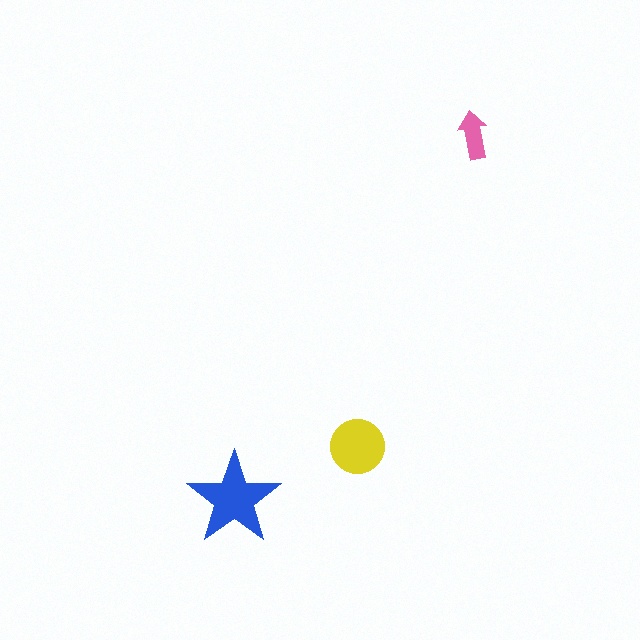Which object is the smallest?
The pink arrow.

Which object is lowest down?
The blue star is bottommost.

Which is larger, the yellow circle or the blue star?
The blue star.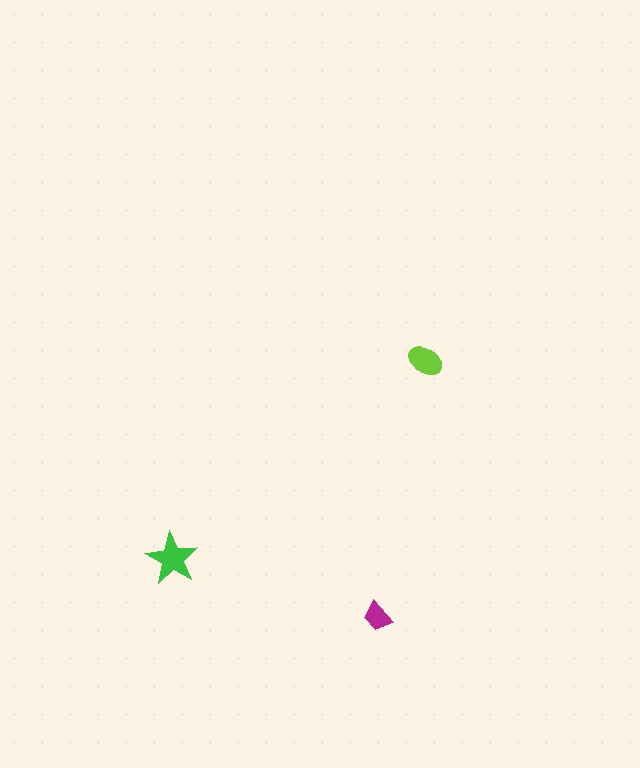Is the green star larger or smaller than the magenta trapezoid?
Larger.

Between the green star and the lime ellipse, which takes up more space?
The green star.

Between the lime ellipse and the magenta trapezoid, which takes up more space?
The lime ellipse.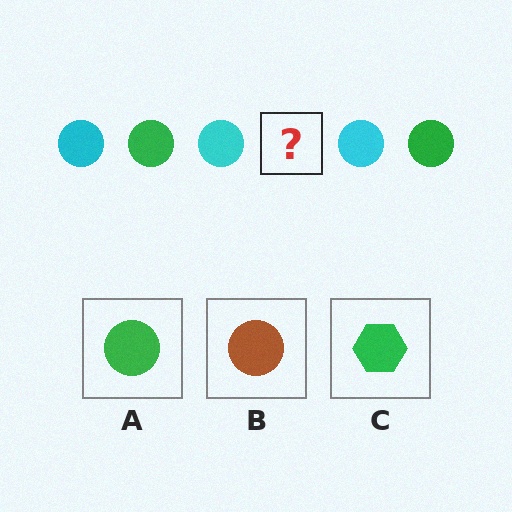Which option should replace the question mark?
Option A.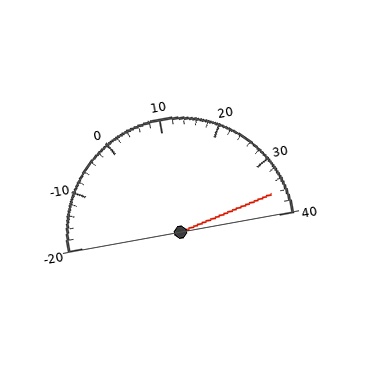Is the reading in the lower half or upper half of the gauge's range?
The reading is in the upper half of the range (-20 to 40).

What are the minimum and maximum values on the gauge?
The gauge ranges from -20 to 40.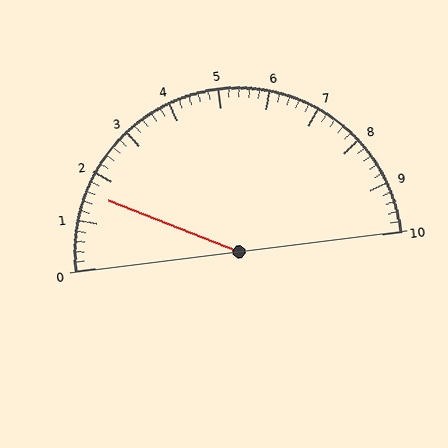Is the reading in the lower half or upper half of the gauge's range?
The reading is in the lower half of the range (0 to 10).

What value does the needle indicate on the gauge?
The needle indicates approximately 1.6.